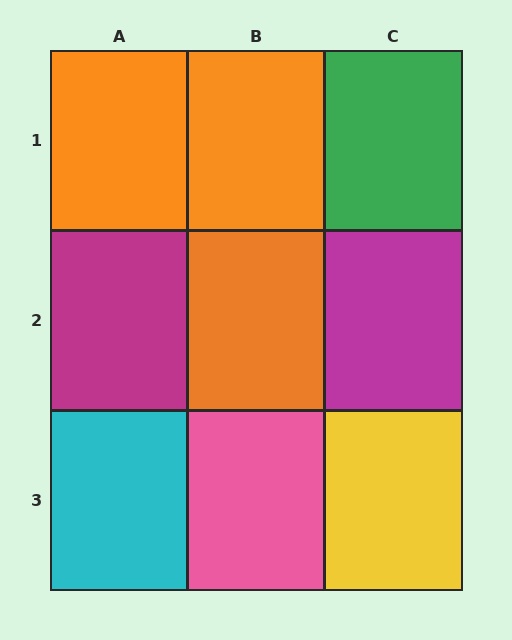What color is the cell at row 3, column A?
Cyan.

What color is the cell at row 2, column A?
Magenta.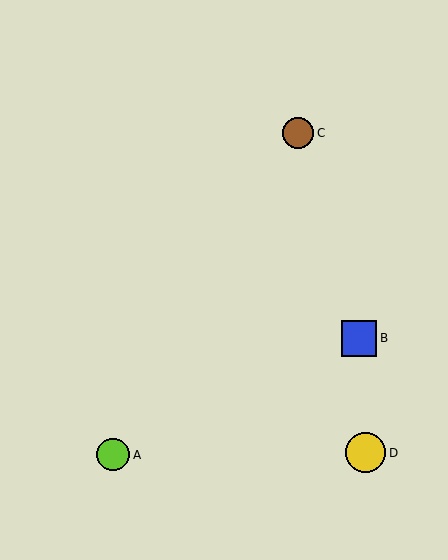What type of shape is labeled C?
Shape C is a brown circle.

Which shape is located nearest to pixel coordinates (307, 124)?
The brown circle (labeled C) at (298, 133) is nearest to that location.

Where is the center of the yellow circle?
The center of the yellow circle is at (365, 453).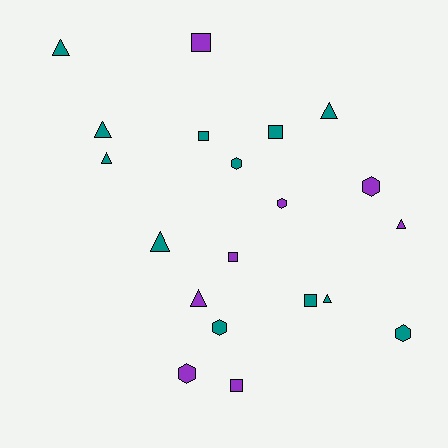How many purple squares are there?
There are 3 purple squares.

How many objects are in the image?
There are 20 objects.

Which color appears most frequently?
Teal, with 12 objects.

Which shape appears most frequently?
Triangle, with 8 objects.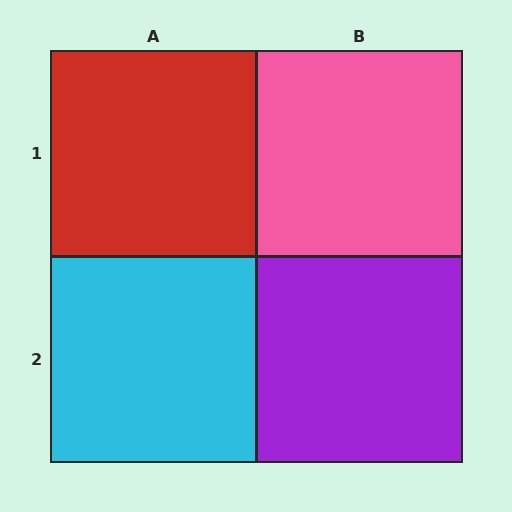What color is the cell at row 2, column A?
Cyan.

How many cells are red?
1 cell is red.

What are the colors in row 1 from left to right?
Red, pink.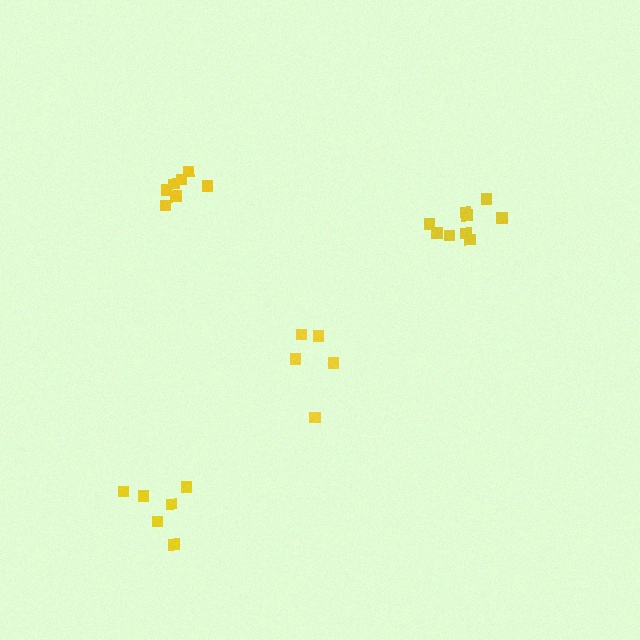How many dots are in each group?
Group 1: 5 dots, Group 2: 7 dots, Group 3: 6 dots, Group 4: 9 dots (27 total).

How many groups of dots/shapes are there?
There are 4 groups.